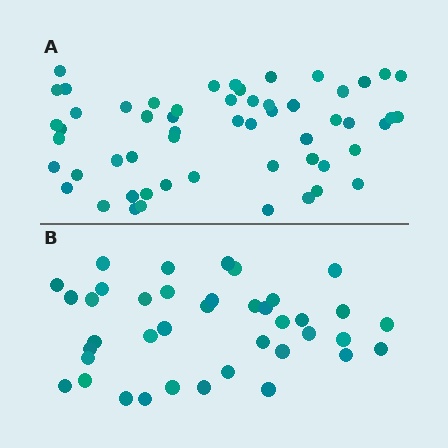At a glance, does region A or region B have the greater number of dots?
Region A (the top region) has more dots.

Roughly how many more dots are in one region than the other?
Region A has approximately 15 more dots than region B.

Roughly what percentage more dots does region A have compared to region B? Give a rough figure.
About 45% more.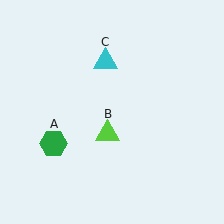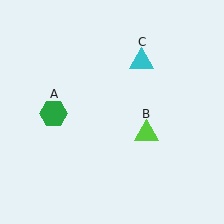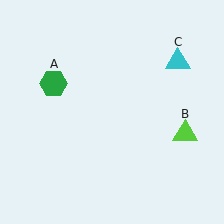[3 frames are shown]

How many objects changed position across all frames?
3 objects changed position: green hexagon (object A), lime triangle (object B), cyan triangle (object C).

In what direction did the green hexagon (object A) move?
The green hexagon (object A) moved up.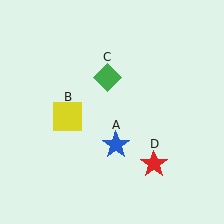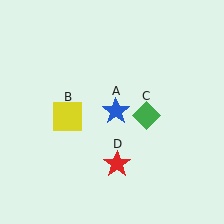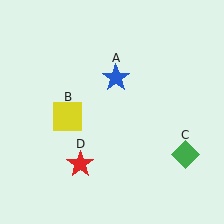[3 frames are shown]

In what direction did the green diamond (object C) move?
The green diamond (object C) moved down and to the right.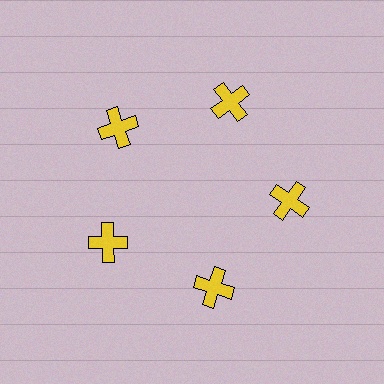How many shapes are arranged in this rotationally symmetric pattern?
There are 5 shapes, arranged in 5 groups of 1.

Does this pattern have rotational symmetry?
Yes, this pattern has 5-fold rotational symmetry. It looks the same after rotating 72 degrees around the center.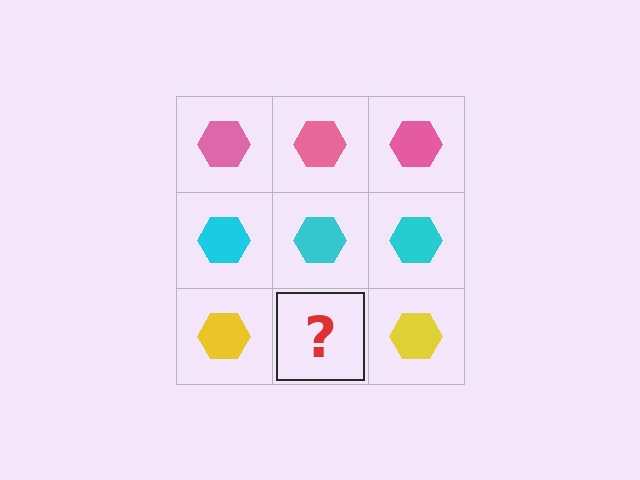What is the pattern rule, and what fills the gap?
The rule is that each row has a consistent color. The gap should be filled with a yellow hexagon.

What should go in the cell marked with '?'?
The missing cell should contain a yellow hexagon.